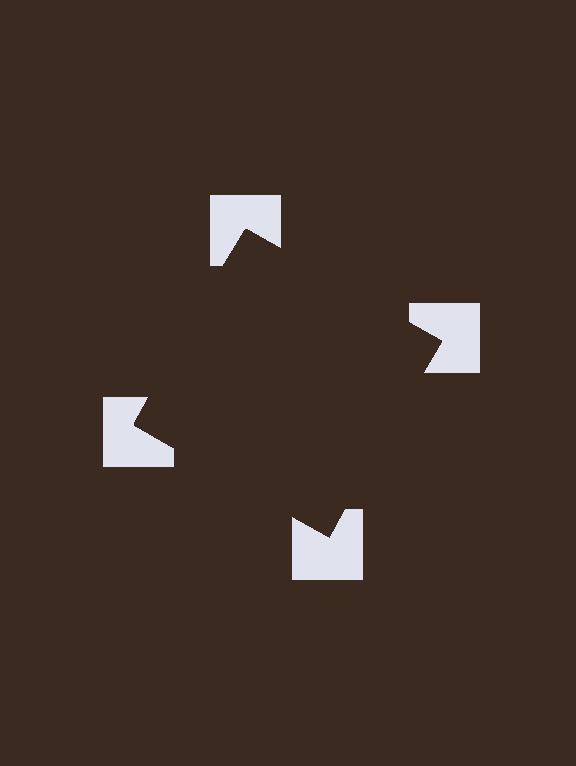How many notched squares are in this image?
There are 4 — one at each vertex of the illusory square.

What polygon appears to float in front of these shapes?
An illusory square — its edges are inferred from the aligned wedge cuts in the notched squares, not physically drawn.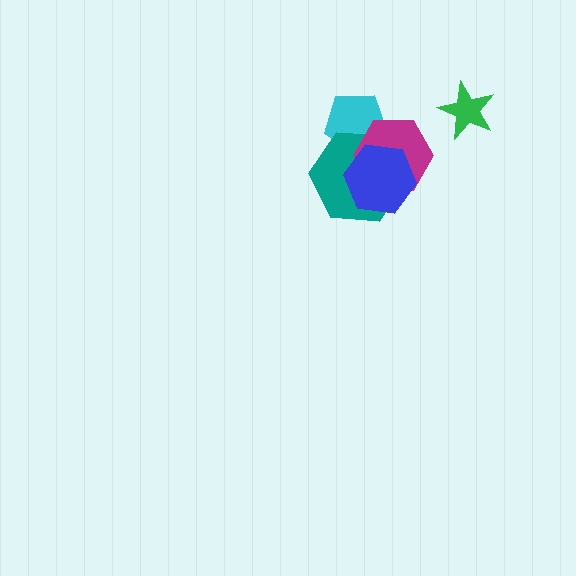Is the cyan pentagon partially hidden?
Yes, it is partially covered by another shape.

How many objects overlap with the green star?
0 objects overlap with the green star.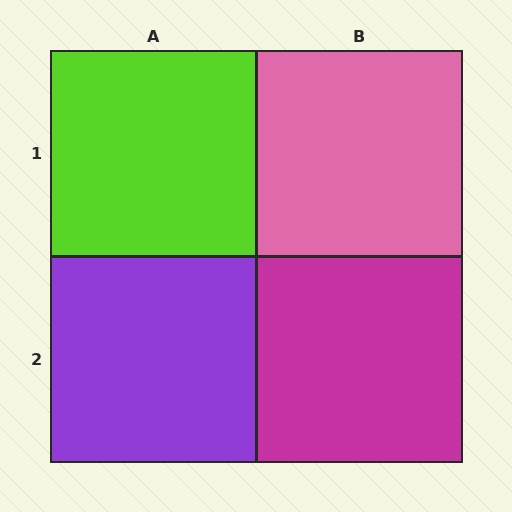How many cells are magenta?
1 cell is magenta.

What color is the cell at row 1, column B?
Pink.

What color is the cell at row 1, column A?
Lime.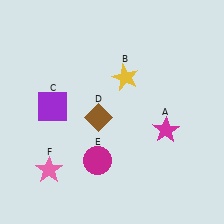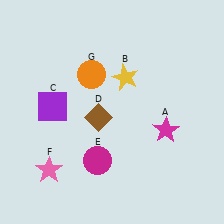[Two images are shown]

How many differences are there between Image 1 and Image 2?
There is 1 difference between the two images.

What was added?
An orange circle (G) was added in Image 2.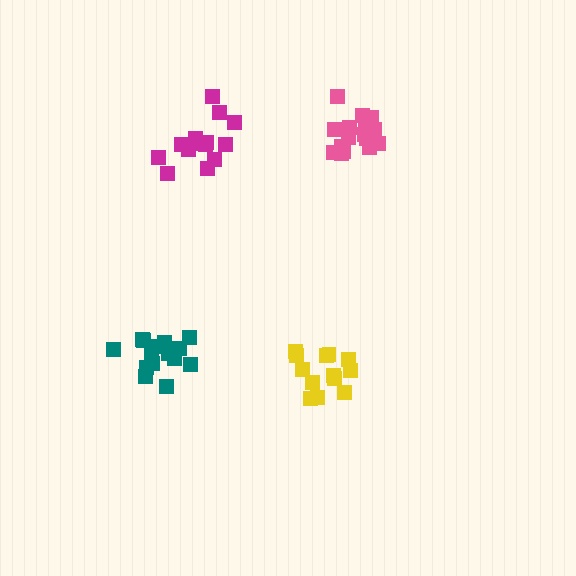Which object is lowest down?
The yellow cluster is bottommost.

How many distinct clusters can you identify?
There are 4 distinct clusters.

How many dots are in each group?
Group 1: 15 dots, Group 2: 19 dots, Group 3: 14 dots, Group 4: 13 dots (61 total).